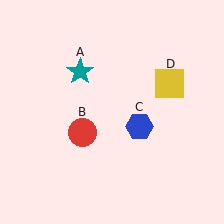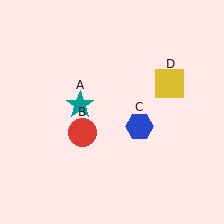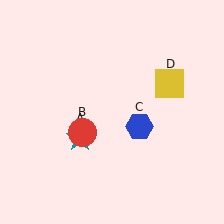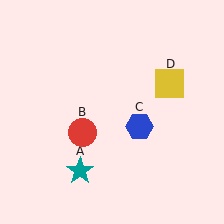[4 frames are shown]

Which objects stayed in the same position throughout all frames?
Red circle (object B) and blue hexagon (object C) and yellow square (object D) remained stationary.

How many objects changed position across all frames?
1 object changed position: teal star (object A).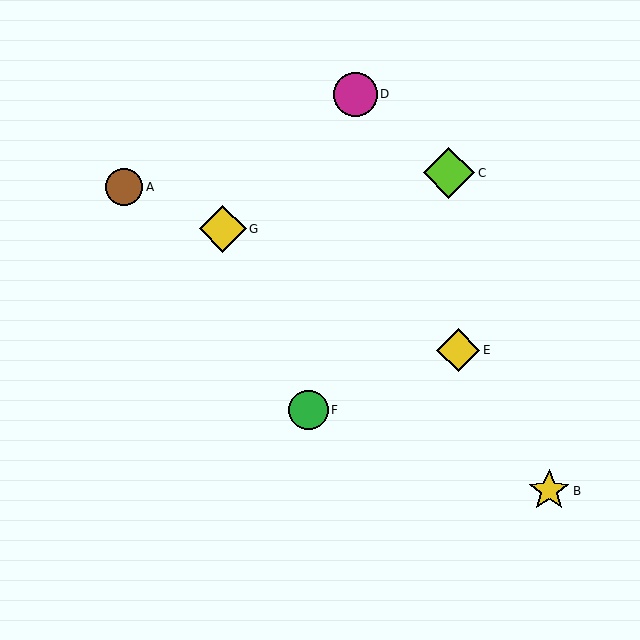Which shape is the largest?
The lime diamond (labeled C) is the largest.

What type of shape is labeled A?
Shape A is a brown circle.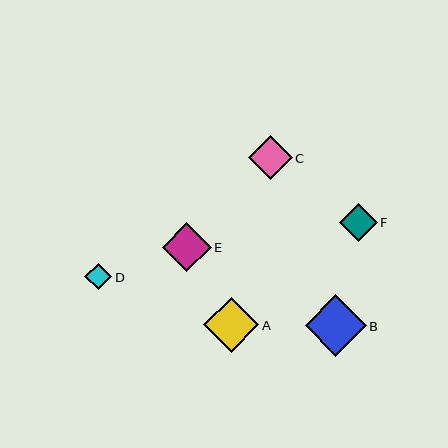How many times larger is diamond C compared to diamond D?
Diamond C is approximately 1.6 times the size of diamond D.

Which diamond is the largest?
Diamond B is the largest with a size of approximately 61 pixels.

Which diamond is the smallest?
Diamond D is the smallest with a size of approximately 27 pixels.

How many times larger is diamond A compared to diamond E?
Diamond A is approximately 1.1 times the size of diamond E.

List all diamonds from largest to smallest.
From largest to smallest: B, A, E, C, F, D.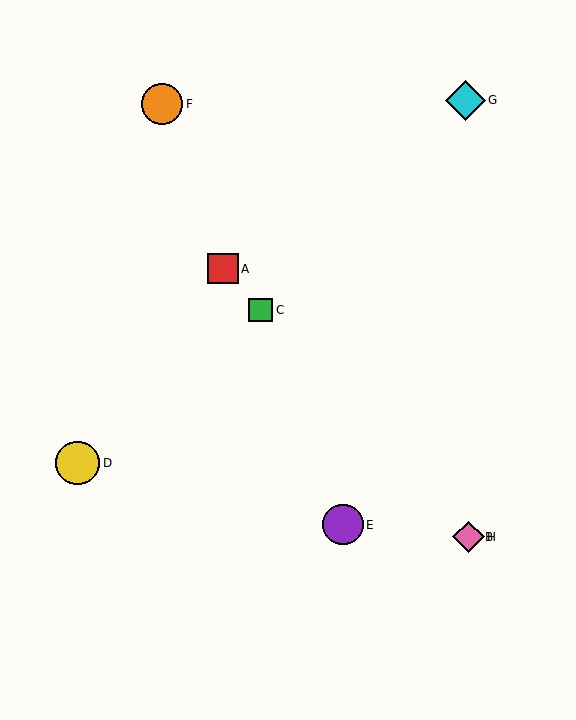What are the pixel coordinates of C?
Object C is at (261, 310).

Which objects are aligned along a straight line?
Objects A, B, C, H are aligned along a straight line.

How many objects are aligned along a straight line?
4 objects (A, B, C, H) are aligned along a straight line.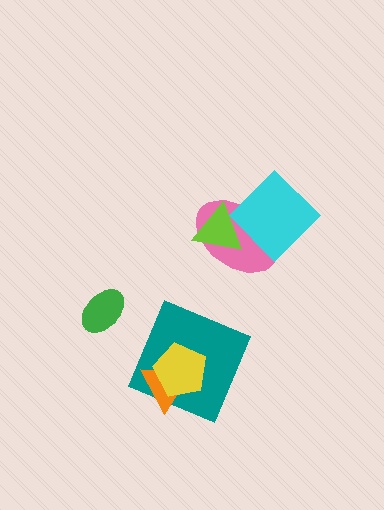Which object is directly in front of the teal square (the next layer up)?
The orange triangle is directly in front of the teal square.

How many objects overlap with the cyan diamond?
2 objects overlap with the cyan diamond.